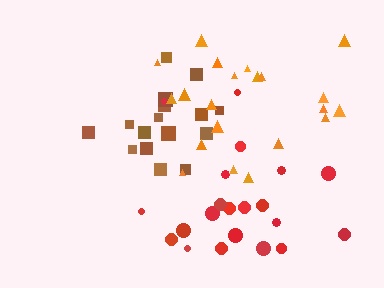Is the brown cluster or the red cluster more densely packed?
Brown.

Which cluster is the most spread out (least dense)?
Orange.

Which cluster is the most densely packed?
Brown.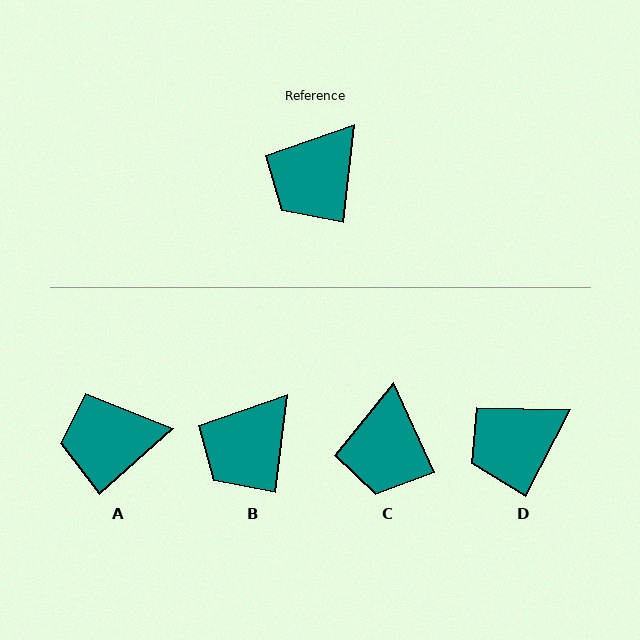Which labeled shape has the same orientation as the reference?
B.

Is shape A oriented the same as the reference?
No, it is off by about 42 degrees.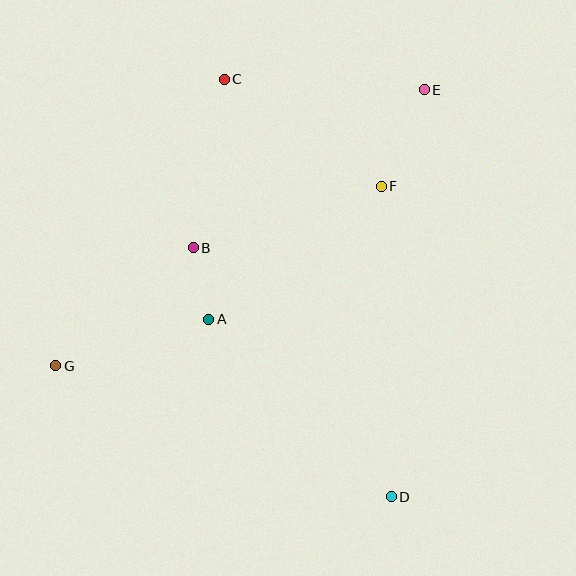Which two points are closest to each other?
Points A and B are closest to each other.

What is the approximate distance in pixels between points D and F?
The distance between D and F is approximately 311 pixels.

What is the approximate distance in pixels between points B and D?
The distance between B and D is approximately 318 pixels.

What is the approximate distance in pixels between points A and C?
The distance between A and C is approximately 240 pixels.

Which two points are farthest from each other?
Points E and G are farthest from each other.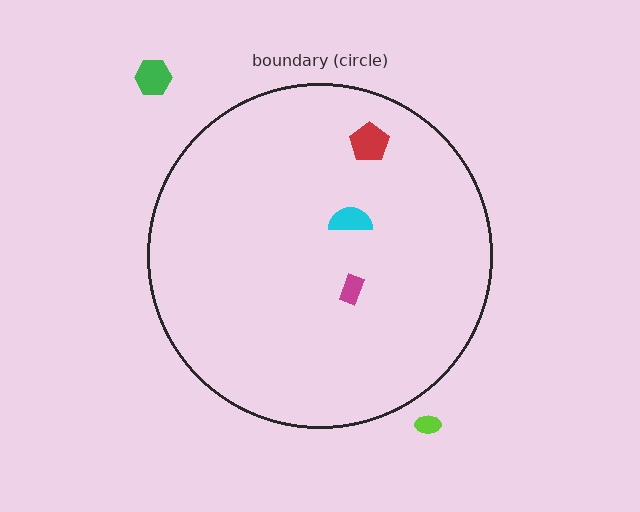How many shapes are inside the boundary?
3 inside, 2 outside.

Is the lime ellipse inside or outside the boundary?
Outside.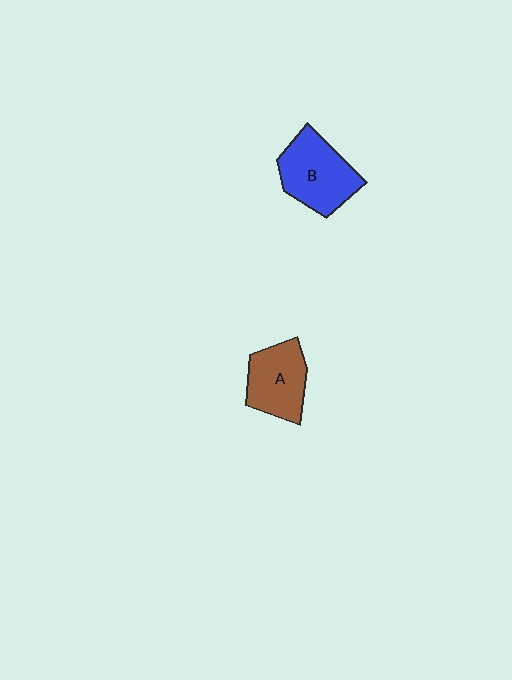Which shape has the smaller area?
Shape A (brown).